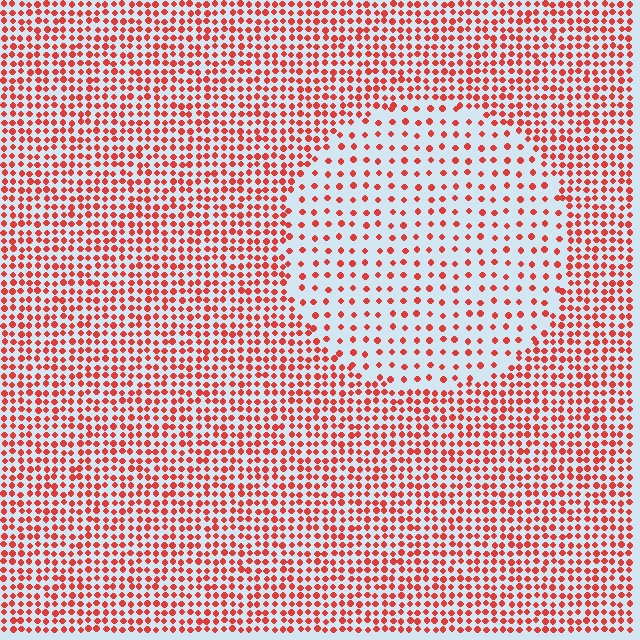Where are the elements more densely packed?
The elements are more densely packed outside the circle boundary.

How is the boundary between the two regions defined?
The boundary is defined by a change in element density (approximately 2.3x ratio). All elements are the same color, size, and shape.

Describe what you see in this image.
The image contains small red elements arranged at two different densities. A circle-shaped region is visible where the elements are less densely packed than the surrounding area.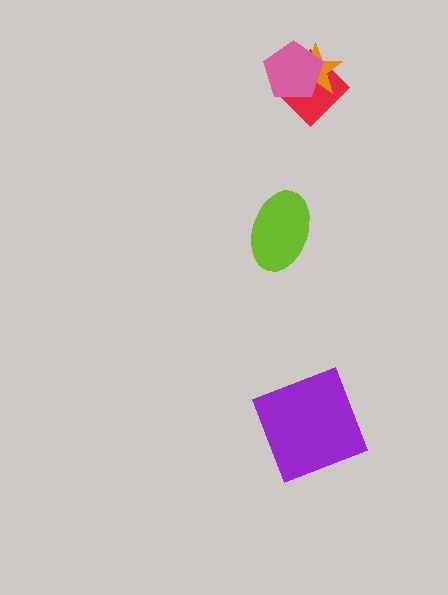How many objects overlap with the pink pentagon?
2 objects overlap with the pink pentagon.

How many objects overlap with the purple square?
0 objects overlap with the purple square.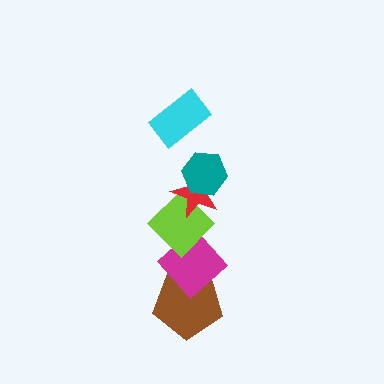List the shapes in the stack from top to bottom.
From top to bottom: the cyan rectangle, the teal hexagon, the red star, the lime diamond, the magenta diamond, the brown pentagon.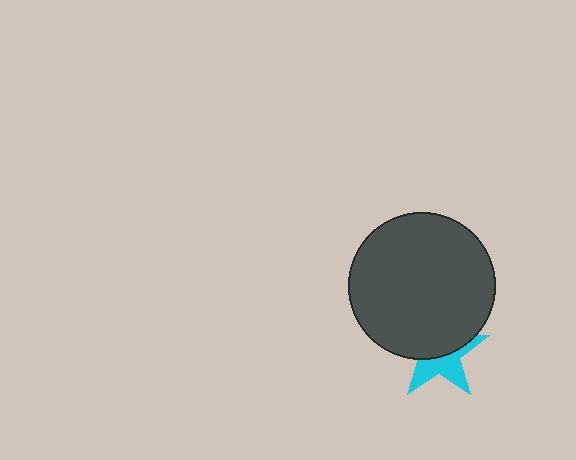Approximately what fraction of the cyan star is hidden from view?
Roughly 54% of the cyan star is hidden behind the dark gray circle.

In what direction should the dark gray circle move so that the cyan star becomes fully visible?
The dark gray circle should move up. That is the shortest direction to clear the overlap and leave the cyan star fully visible.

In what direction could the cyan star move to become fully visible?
The cyan star could move down. That would shift it out from behind the dark gray circle entirely.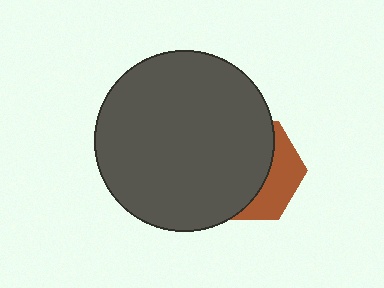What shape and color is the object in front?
The object in front is a dark gray circle.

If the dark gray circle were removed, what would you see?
You would see the complete brown hexagon.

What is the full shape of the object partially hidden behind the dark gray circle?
The partially hidden object is a brown hexagon.